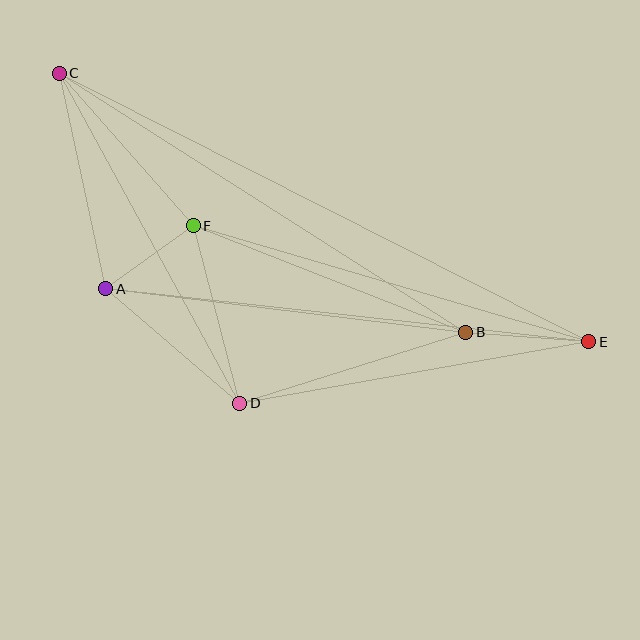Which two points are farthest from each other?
Points C and E are farthest from each other.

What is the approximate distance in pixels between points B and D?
The distance between B and D is approximately 237 pixels.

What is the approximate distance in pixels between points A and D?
The distance between A and D is approximately 176 pixels.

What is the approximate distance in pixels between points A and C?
The distance between A and C is approximately 220 pixels.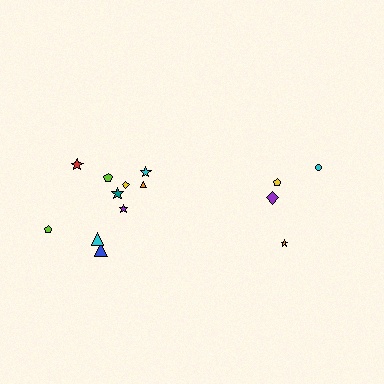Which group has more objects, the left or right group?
The left group.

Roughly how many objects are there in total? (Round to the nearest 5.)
Roughly 15 objects in total.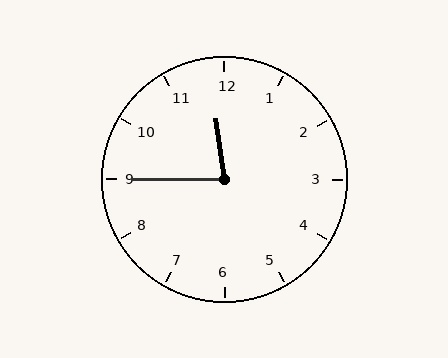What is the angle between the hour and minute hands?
Approximately 82 degrees.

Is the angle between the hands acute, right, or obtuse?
It is acute.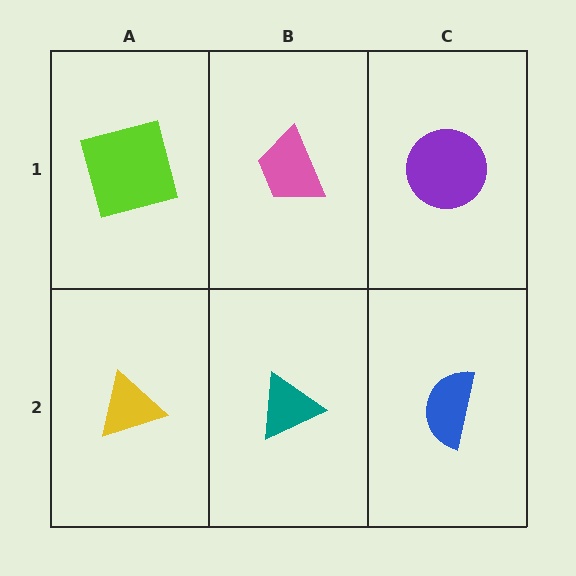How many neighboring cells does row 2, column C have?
2.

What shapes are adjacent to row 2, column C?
A purple circle (row 1, column C), a teal triangle (row 2, column B).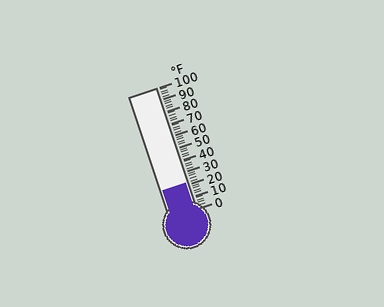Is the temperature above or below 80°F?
The temperature is below 80°F.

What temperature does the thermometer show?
The thermometer shows approximately 22°F.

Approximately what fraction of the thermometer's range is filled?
The thermometer is filled to approximately 20% of its range.